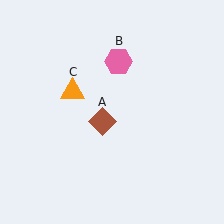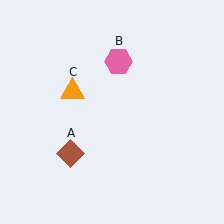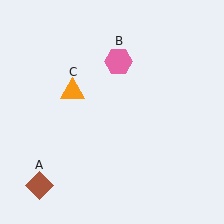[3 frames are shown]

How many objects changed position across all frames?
1 object changed position: brown diamond (object A).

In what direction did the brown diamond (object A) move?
The brown diamond (object A) moved down and to the left.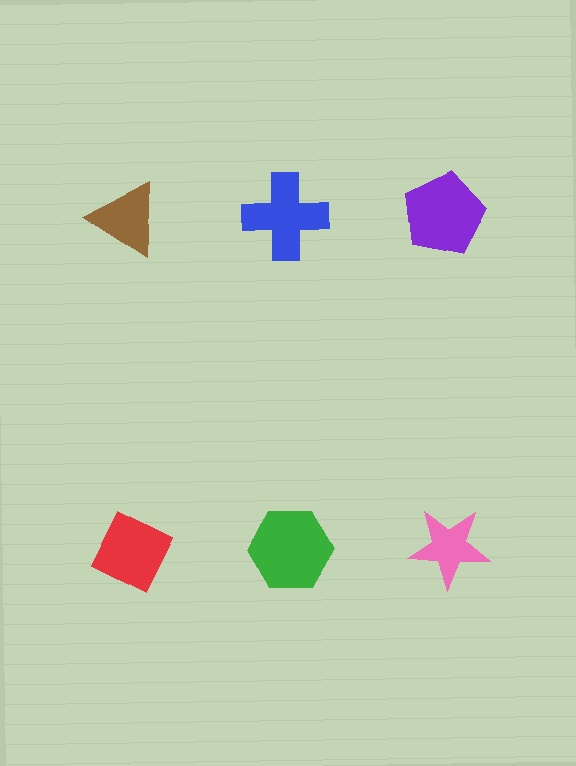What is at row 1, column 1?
A brown triangle.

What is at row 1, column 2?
A blue cross.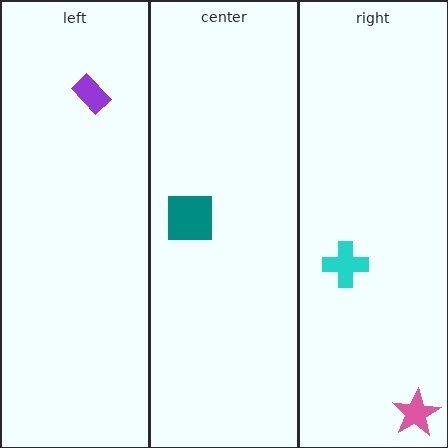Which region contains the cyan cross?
The right region.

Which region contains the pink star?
The right region.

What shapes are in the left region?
The purple rectangle.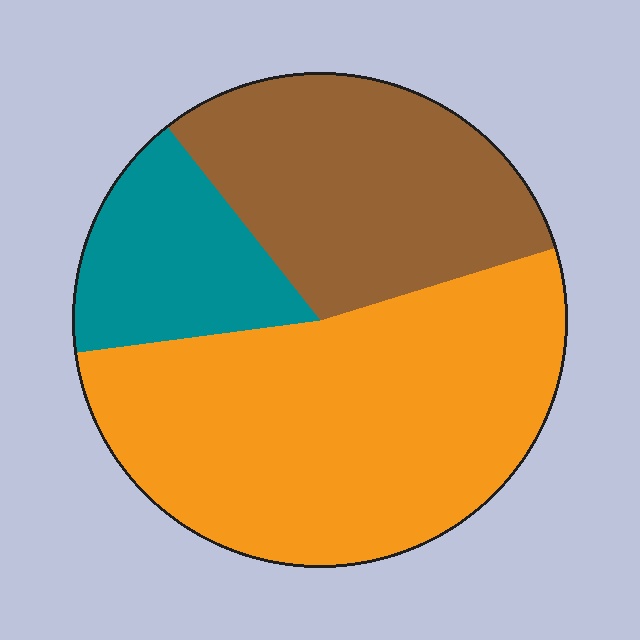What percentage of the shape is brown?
Brown takes up about one third (1/3) of the shape.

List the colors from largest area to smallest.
From largest to smallest: orange, brown, teal.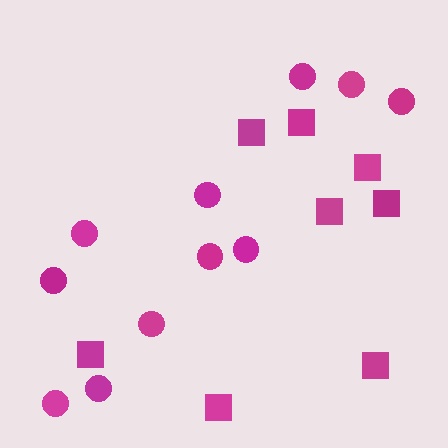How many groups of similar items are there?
There are 2 groups: one group of circles (11) and one group of squares (8).